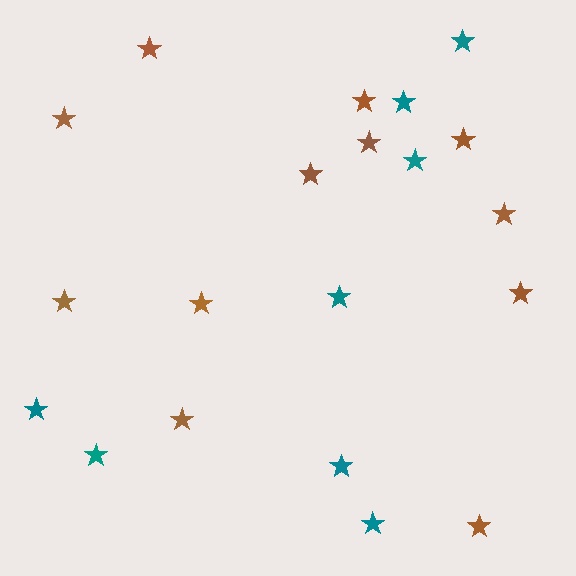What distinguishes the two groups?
There are 2 groups: one group of brown stars (12) and one group of teal stars (8).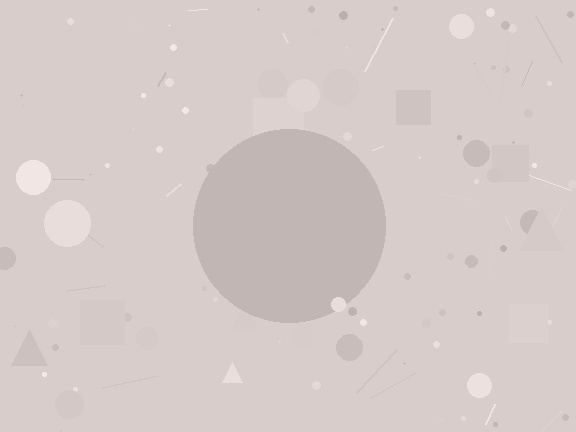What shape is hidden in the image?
A circle is hidden in the image.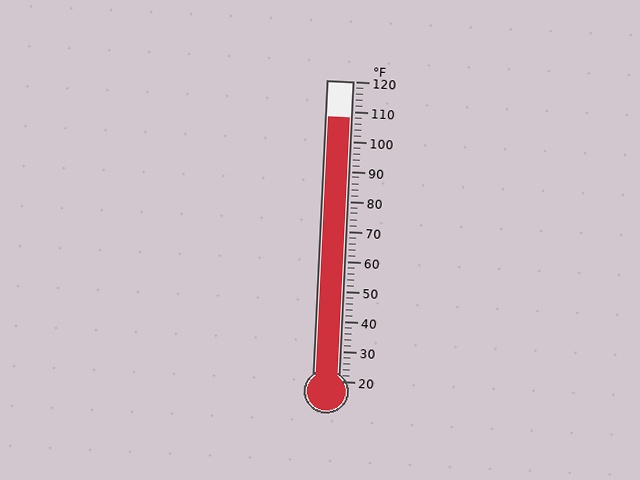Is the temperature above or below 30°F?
The temperature is above 30°F.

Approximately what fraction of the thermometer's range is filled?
The thermometer is filled to approximately 90% of its range.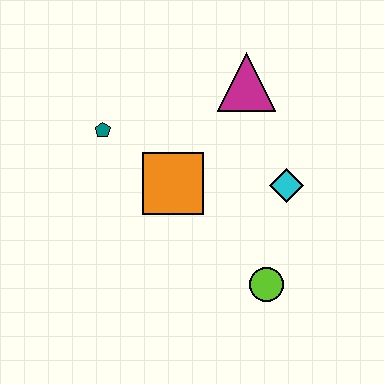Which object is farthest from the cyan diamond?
The teal pentagon is farthest from the cyan diamond.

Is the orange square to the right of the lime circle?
No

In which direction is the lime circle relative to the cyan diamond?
The lime circle is below the cyan diamond.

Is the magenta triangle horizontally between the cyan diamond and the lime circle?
No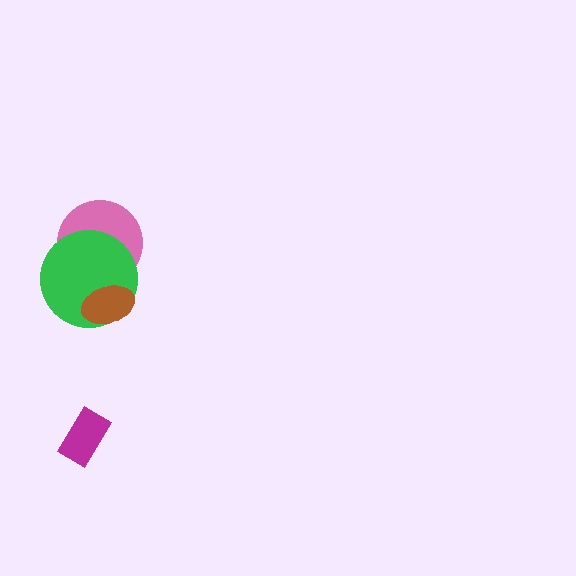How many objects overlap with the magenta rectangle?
0 objects overlap with the magenta rectangle.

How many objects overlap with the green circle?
2 objects overlap with the green circle.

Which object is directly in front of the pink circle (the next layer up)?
The green circle is directly in front of the pink circle.